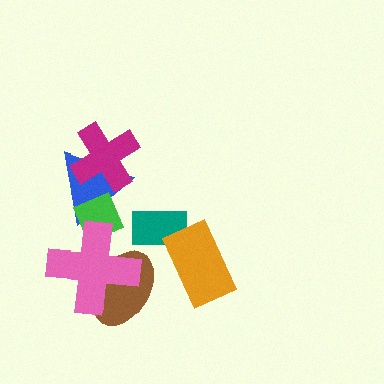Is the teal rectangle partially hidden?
Yes, it is partially covered by another shape.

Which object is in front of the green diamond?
The pink cross is in front of the green diamond.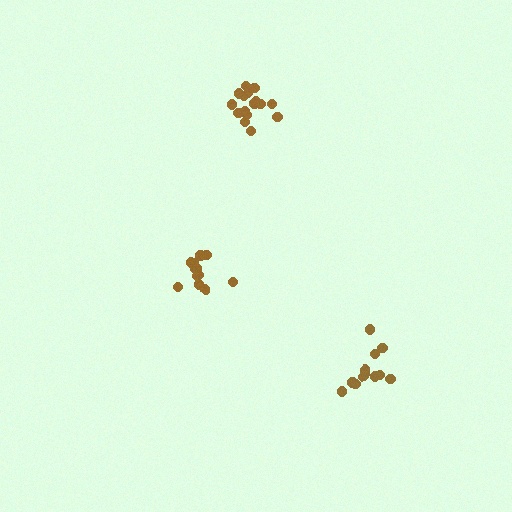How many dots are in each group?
Group 1: 12 dots, Group 2: 16 dots, Group 3: 12 dots (40 total).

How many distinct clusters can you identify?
There are 3 distinct clusters.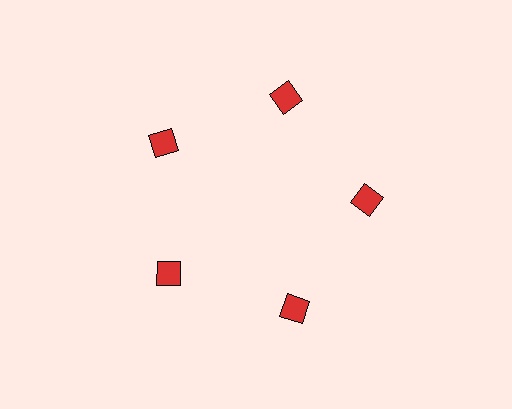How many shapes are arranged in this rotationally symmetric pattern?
There are 5 shapes, arranged in 5 groups of 1.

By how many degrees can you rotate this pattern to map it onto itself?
The pattern maps onto itself every 72 degrees of rotation.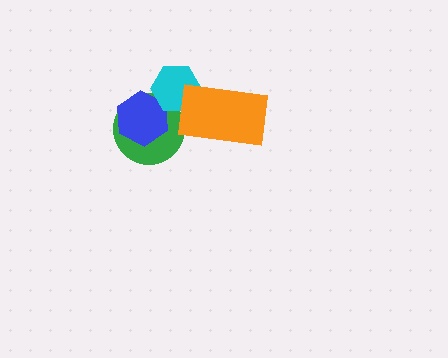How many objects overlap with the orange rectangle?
1 object overlaps with the orange rectangle.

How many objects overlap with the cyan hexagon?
3 objects overlap with the cyan hexagon.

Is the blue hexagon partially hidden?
Yes, it is partially covered by another shape.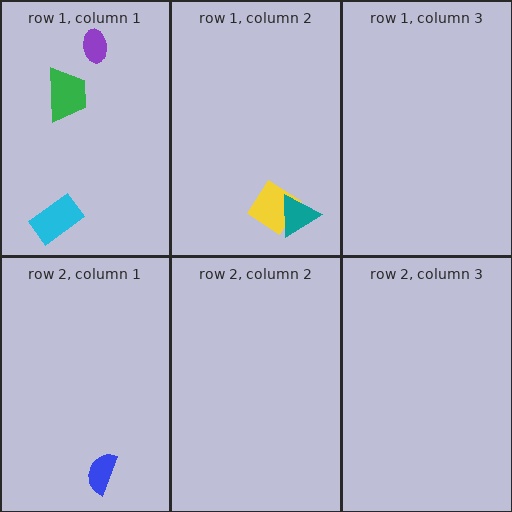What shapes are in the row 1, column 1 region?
The purple ellipse, the cyan rectangle, the green trapezoid.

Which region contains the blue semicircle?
The row 2, column 1 region.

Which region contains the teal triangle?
The row 1, column 2 region.